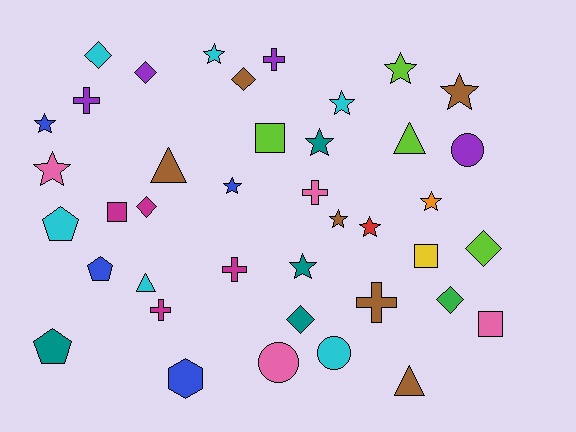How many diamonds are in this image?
There are 7 diamonds.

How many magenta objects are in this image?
There are 4 magenta objects.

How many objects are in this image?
There are 40 objects.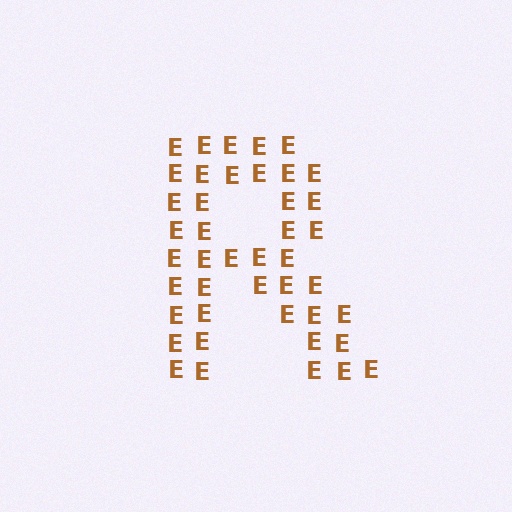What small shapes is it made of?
It is made of small letter E's.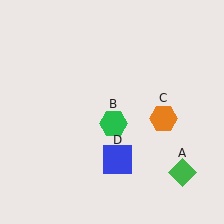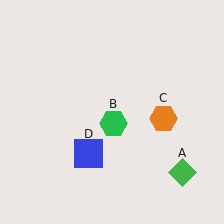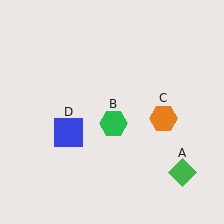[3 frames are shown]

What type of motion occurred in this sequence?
The blue square (object D) rotated clockwise around the center of the scene.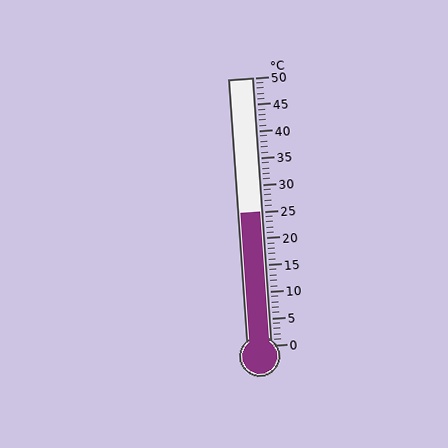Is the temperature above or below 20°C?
The temperature is above 20°C.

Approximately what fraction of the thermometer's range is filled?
The thermometer is filled to approximately 50% of its range.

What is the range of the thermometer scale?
The thermometer scale ranges from 0°C to 50°C.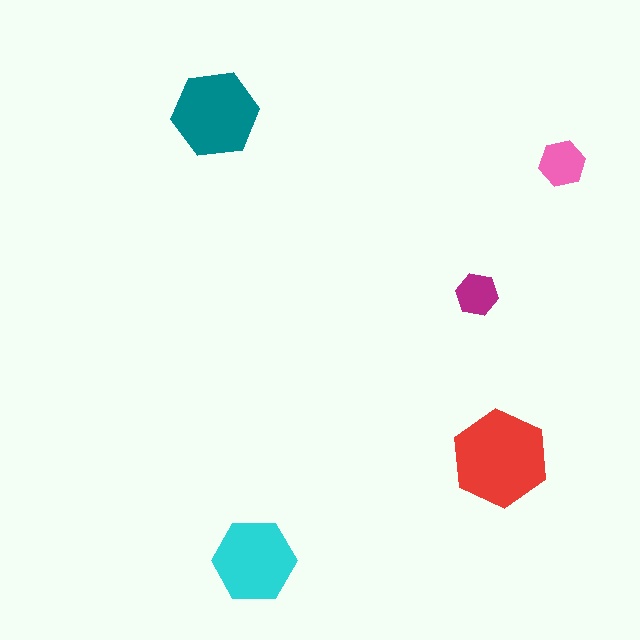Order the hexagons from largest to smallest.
the red one, the teal one, the cyan one, the pink one, the magenta one.